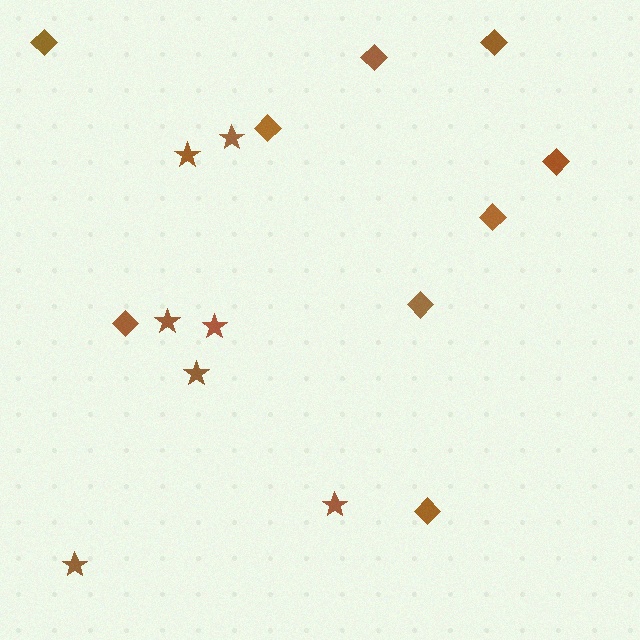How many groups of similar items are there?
There are 2 groups: one group of stars (7) and one group of diamonds (9).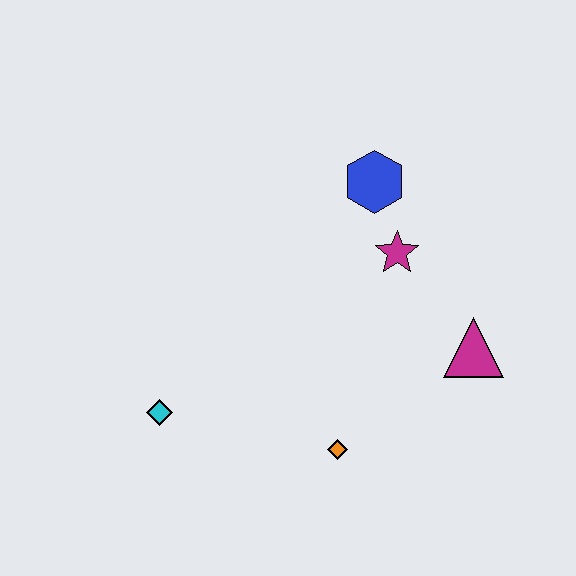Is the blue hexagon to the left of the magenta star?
Yes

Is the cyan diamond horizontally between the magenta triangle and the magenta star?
No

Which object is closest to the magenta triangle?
The magenta star is closest to the magenta triangle.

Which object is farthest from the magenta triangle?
The cyan diamond is farthest from the magenta triangle.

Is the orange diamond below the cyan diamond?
Yes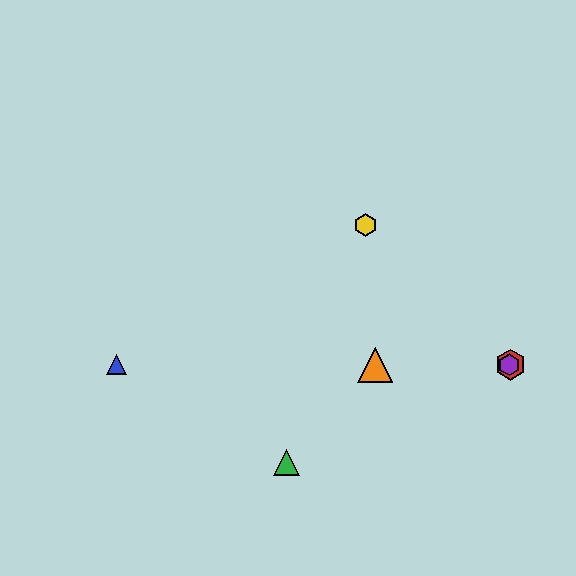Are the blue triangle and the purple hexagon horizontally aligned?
Yes, both are at y≈365.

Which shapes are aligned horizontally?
The red hexagon, the blue triangle, the purple hexagon, the orange triangle are aligned horizontally.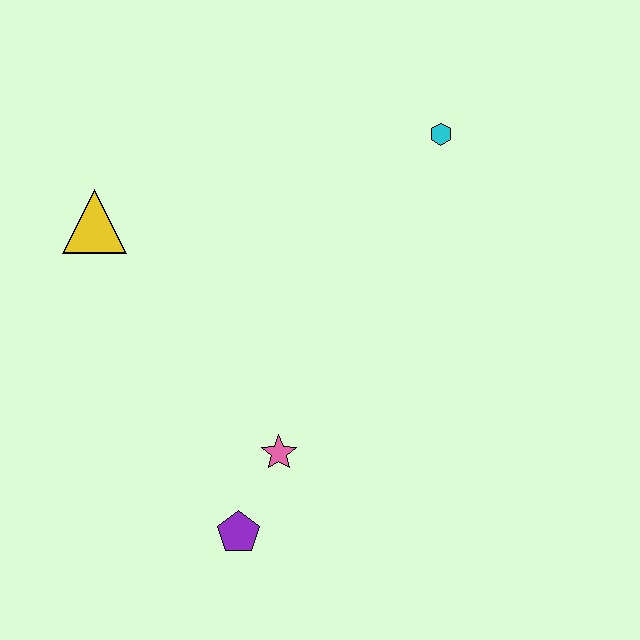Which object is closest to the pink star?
The purple pentagon is closest to the pink star.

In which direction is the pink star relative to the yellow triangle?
The pink star is below the yellow triangle.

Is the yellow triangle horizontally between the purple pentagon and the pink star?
No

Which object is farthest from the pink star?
The cyan hexagon is farthest from the pink star.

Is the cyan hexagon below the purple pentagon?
No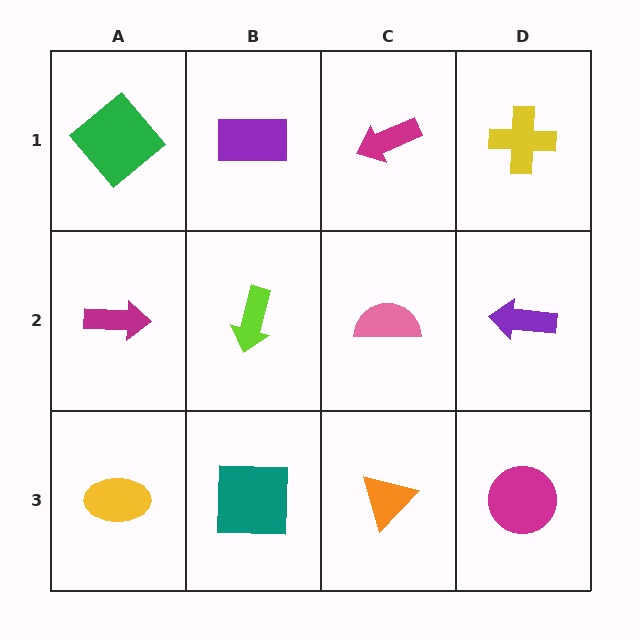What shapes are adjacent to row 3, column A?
A magenta arrow (row 2, column A), a teal square (row 3, column B).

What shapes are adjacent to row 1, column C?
A pink semicircle (row 2, column C), a purple rectangle (row 1, column B), a yellow cross (row 1, column D).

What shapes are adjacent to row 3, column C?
A pink semicircle (row 2, column C), a teal square (row 3, column B), a magenta circle (row 3, column D).